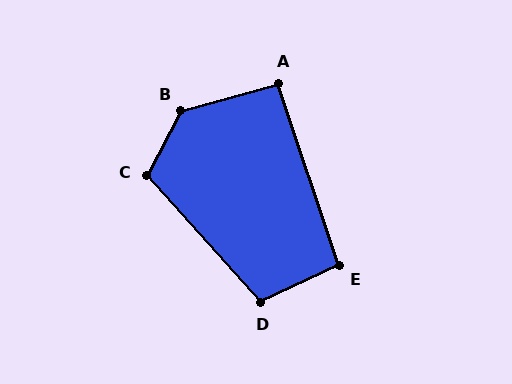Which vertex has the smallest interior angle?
A, at approximately 93 degrees.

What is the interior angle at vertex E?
Approximately 97 degrees (obtuse).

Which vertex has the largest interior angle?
B, at approximately 133 degrees.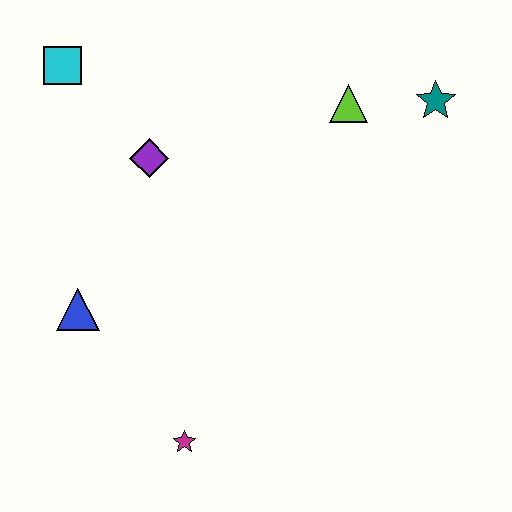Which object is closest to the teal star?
The lime triangle is closest to the teal star.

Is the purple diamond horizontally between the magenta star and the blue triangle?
Yes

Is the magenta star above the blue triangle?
No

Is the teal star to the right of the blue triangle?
Yes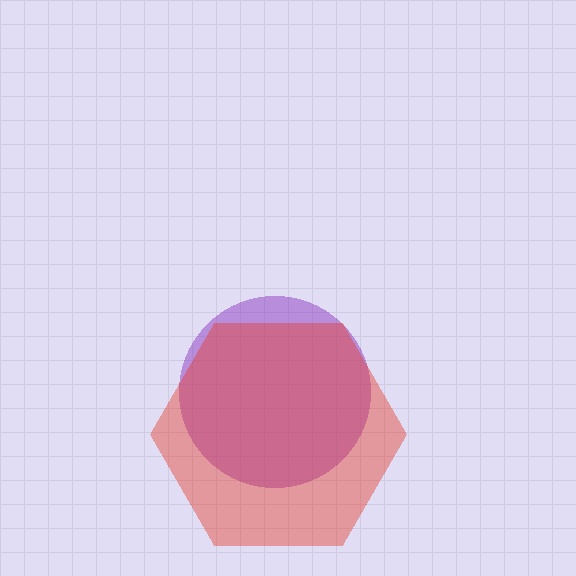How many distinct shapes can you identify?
There are 2 distinct shapes: a purple circle, a red hexagon.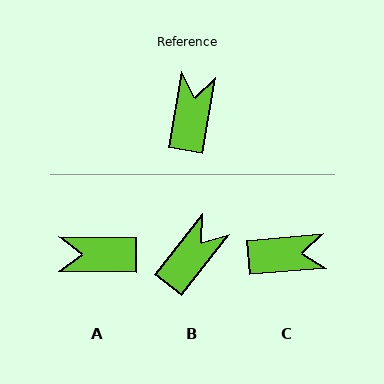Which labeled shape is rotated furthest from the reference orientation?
A, about 99 degrees away.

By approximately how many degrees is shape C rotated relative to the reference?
Approximately 76 degrees clockwise.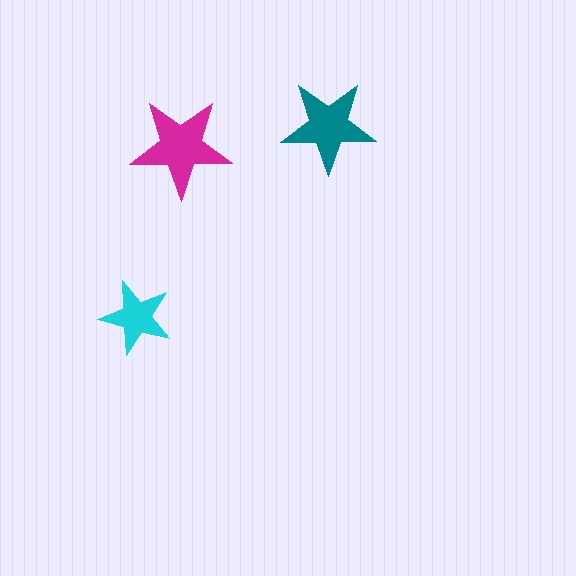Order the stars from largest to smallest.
the magenta one, the teal one, the cyan one.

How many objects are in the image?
There are 3 objects in the image.